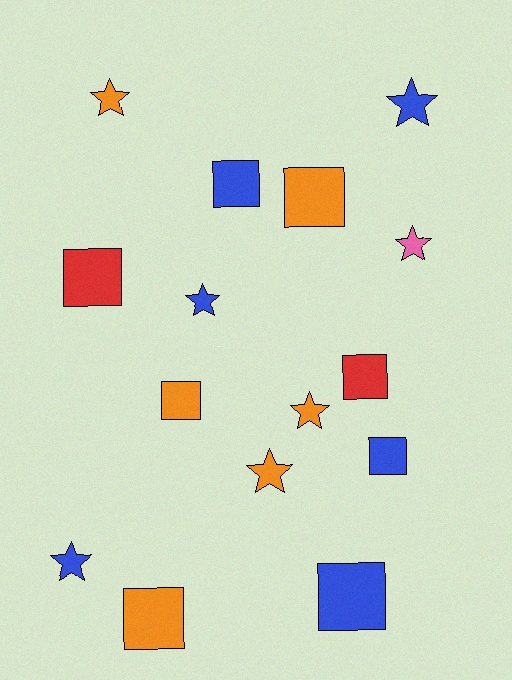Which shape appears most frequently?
Square, with 8 objects.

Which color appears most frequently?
Orange, with 6 objects.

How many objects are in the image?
There are 15 objects.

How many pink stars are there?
There is 1 pink star.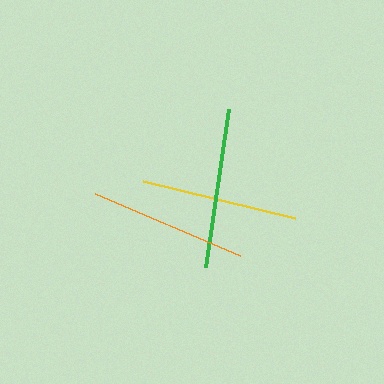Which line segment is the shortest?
The yellow line is the shortest at approximately 156 pixels.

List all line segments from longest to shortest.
From longest to shortest: green, orange, yellow.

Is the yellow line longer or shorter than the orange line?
The orange line is longer than the yellow line.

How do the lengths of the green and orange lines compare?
The green and orange lines are approximately the same length.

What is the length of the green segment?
The green segment is approximately 160 pixels long.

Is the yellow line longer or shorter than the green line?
The green line is longer than the yellow line.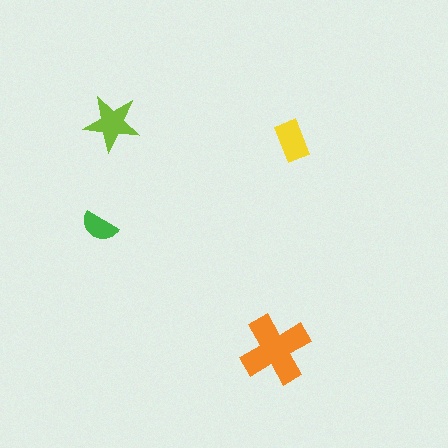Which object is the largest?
The orange cross.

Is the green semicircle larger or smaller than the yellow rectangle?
Smaller.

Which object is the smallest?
The green semicircle.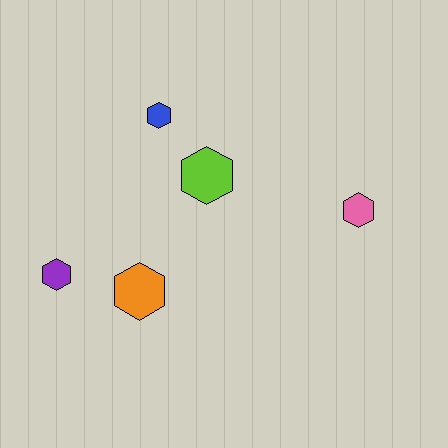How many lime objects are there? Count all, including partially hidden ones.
There is 1 lime object.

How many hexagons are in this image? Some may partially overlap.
There are 5 hexagons.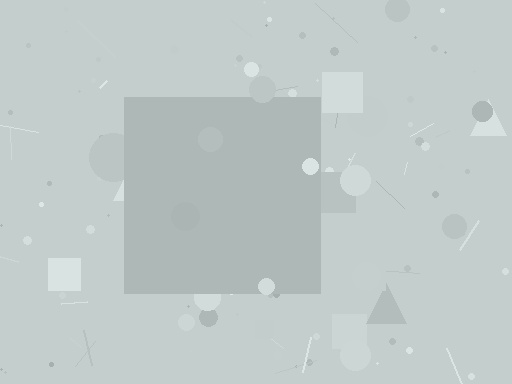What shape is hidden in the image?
A square is hidden in the image.